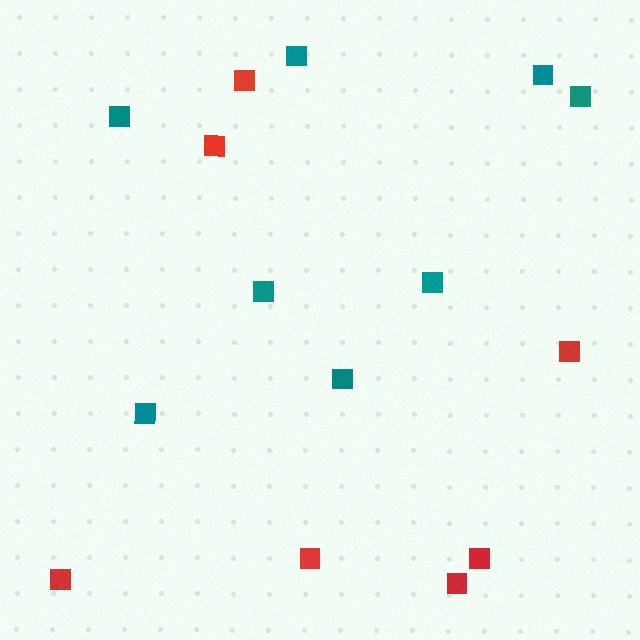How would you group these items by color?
There are 2 groups: one group of teal squares (8) and one group of red squares (7).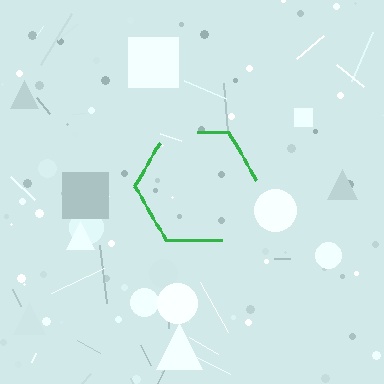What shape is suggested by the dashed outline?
The dashed outline suggests a hexagon.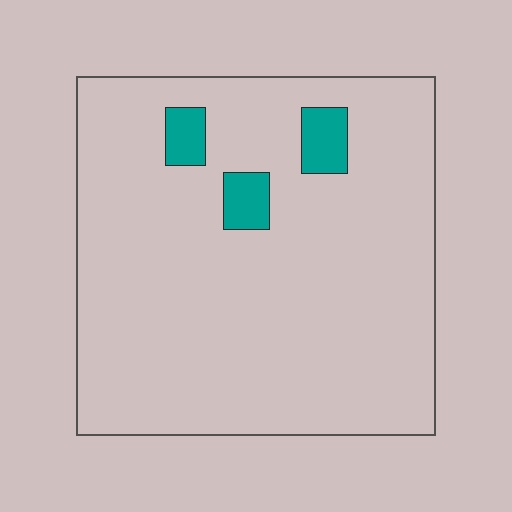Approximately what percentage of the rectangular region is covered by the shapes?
Approximately 5%.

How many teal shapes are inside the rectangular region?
3.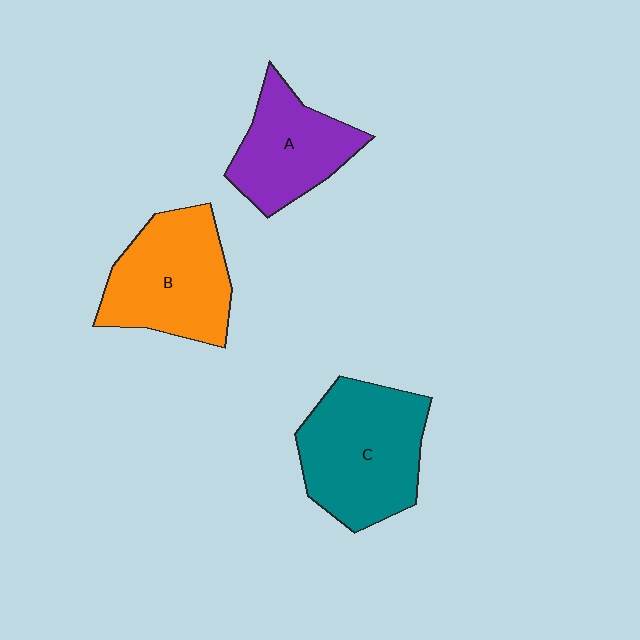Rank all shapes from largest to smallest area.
From largest to smallest: C (teal), B (orange), A (purple).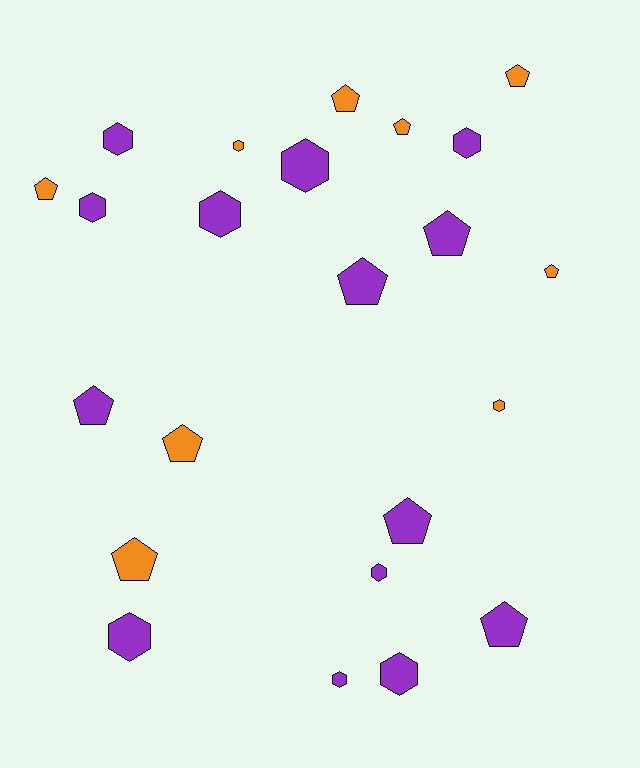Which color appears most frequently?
Purple, with 14 objects.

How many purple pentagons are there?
There are 5 purple pentagons.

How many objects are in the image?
There are 23 objects.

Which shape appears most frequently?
Pentagon, with 12 objects.